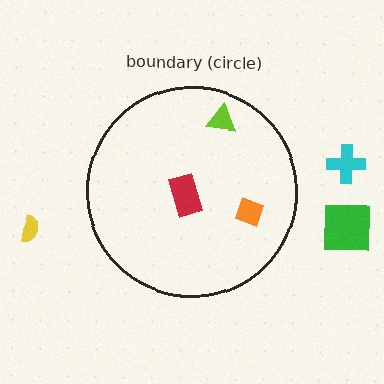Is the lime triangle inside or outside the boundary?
Inside.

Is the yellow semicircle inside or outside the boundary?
Outside.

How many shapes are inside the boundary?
3 inside, 3 outside.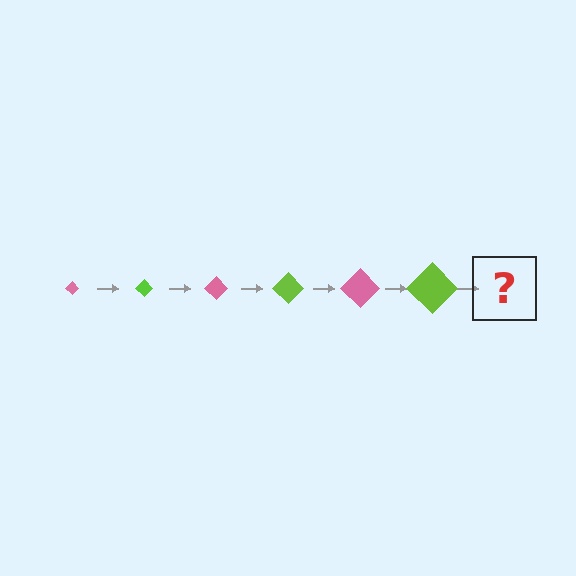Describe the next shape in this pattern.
It should be a pink diamond, larger than the previous one.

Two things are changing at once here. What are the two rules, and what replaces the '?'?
The two rules are that the diamond grows larger each step and the color cycles through pink and lime. The '?' should be a pink diamond, larger than the previous one.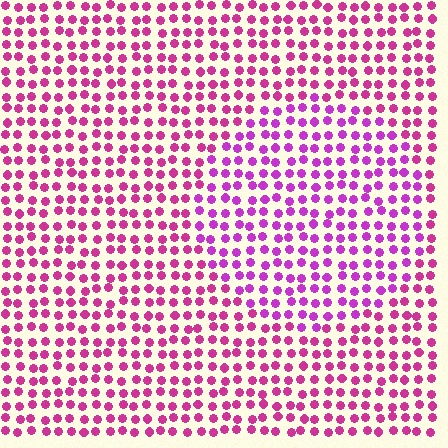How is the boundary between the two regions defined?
The boundary is defined purely by a slight shift in hue (about 24 degrees). Spacing, size, and orientation are identical on both sides.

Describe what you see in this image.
The image is filled with small magenta elements in a uniform arrangement. A circle-shaped region is visible where the elements are tinted to a slightly different hue, forming a subtle color boundary.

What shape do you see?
I see a circle.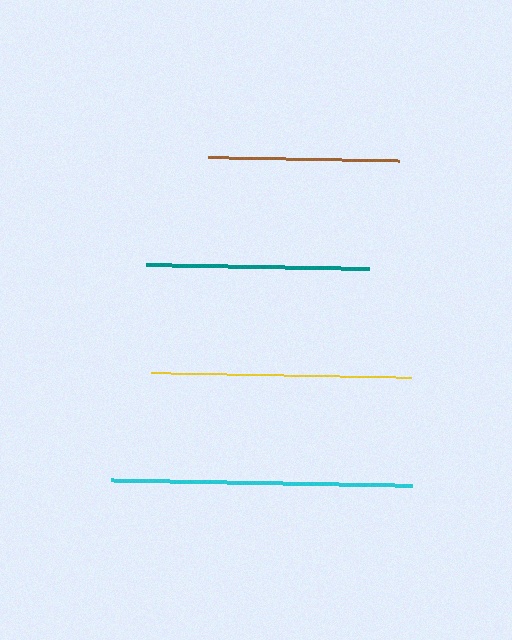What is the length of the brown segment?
The brown segment is approximately 191 pixels long.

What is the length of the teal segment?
The teal segment is approximately 223 pixels long.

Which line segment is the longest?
The cyan line is the longest at approximately 301 pixels.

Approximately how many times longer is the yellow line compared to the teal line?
The yellow line is approximately 1.2 times the length of the teal line.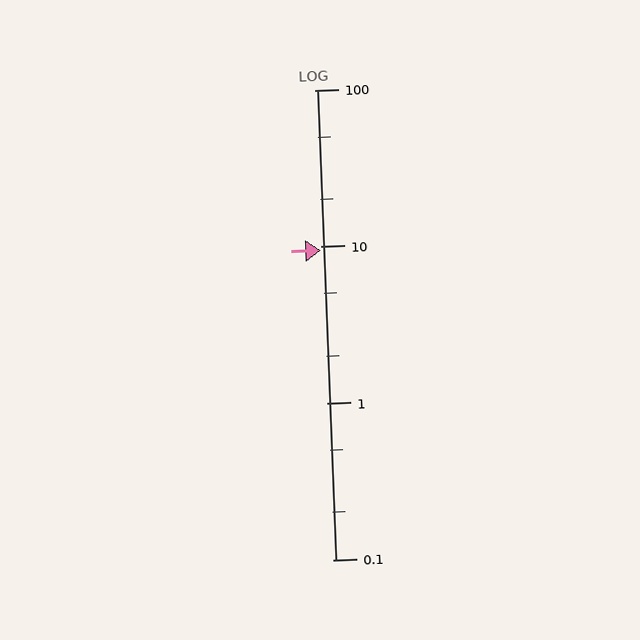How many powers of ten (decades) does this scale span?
The scale spans 3 decades, from 0.1 to 100.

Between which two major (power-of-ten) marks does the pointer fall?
The pointer is between 1 and 10.